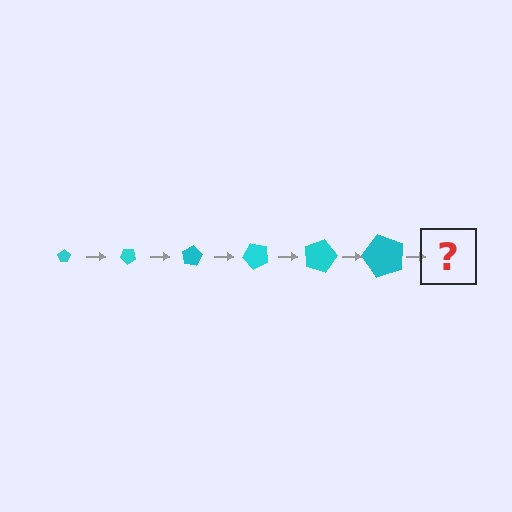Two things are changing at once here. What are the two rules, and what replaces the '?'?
The two rules are that the pentagon grows larger each step and it rotates 40 degrees each step. The '?' should be a pentagon, larger than the previous one and rotated 240 degrees from the start.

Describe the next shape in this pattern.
It should be a pentagon, larger than the previous one and rotated 240 degrees from the start.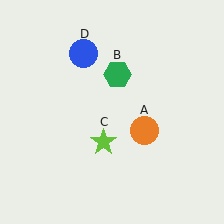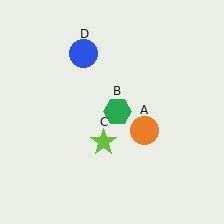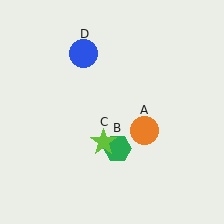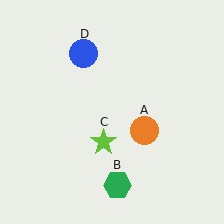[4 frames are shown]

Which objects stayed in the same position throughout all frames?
Orange circle (object A) and lime star (object C) and blue circle (object D) remained stationary.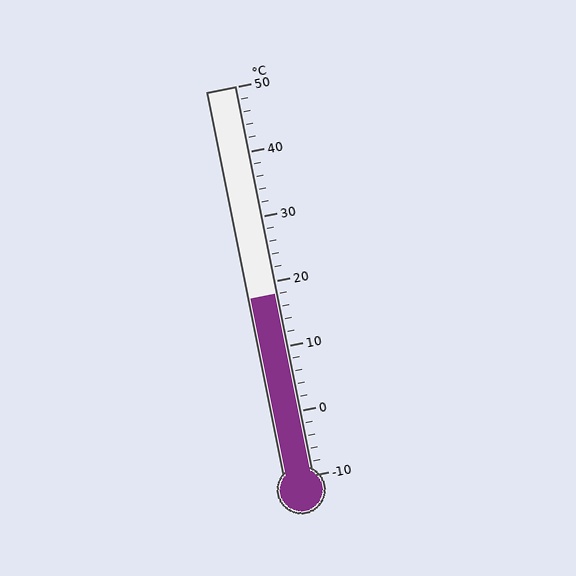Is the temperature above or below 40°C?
The temperature is below 40°C.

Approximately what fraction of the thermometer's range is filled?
The thermometer is filled to approximately 45% of its range.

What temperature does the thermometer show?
The thermometer shows approximately 18°C.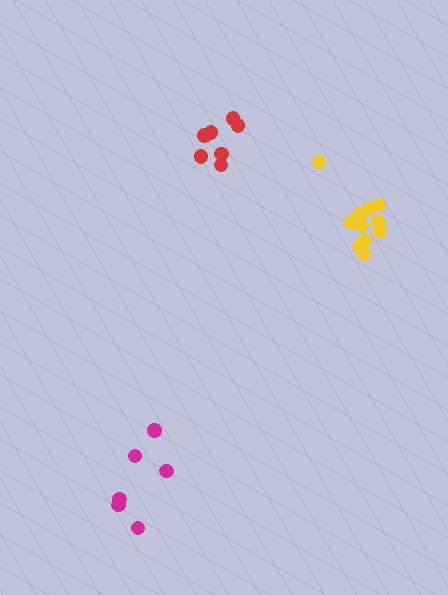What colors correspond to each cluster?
The clusters are colored: magenta, yellow, red.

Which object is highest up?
The red cluster is topmost.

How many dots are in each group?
Group 1: 6 dots, Group 2: 11 dots, Group 3: 7 dots (24 total).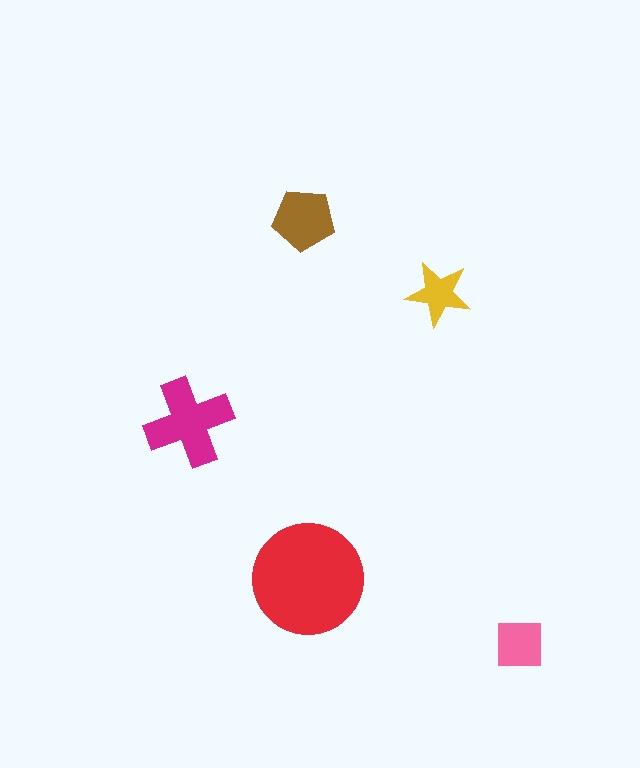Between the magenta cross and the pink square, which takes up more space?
The magenta cross.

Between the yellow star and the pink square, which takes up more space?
The pink square.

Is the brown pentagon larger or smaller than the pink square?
Larger.